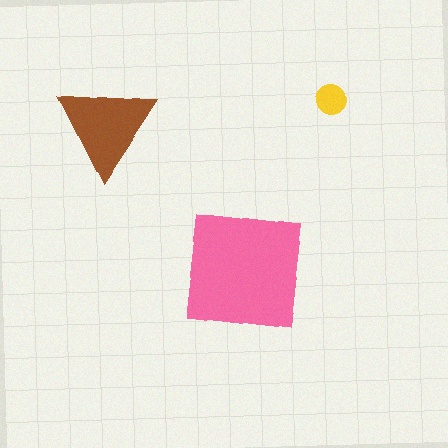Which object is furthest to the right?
The yellow circle is rightmost.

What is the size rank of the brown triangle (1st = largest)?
2nd.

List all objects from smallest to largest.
The yellow circle, the brown triangle, the pink square.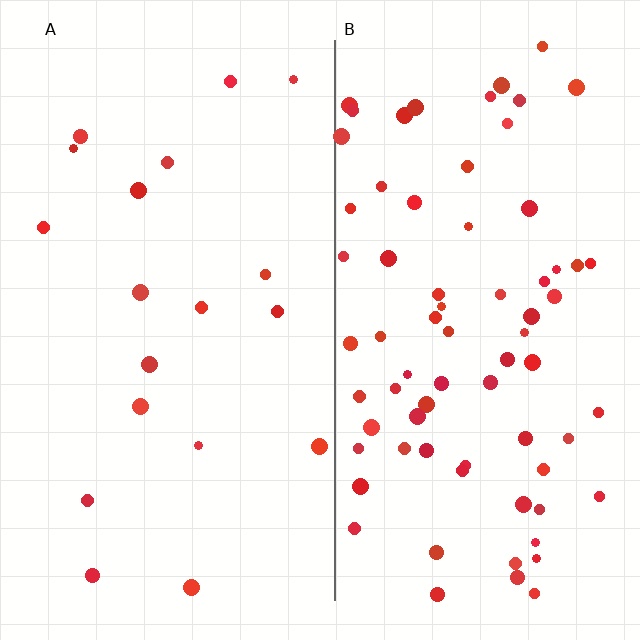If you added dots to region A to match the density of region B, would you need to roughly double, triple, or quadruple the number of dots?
Approximately quadruple.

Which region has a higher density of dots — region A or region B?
B (the right).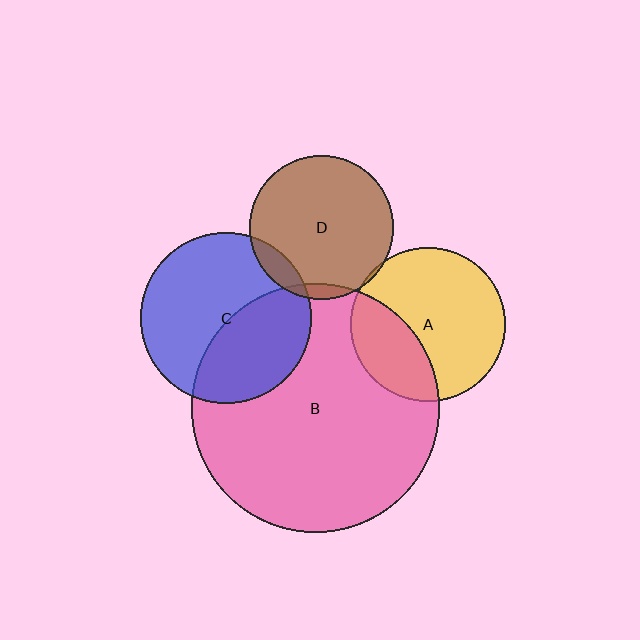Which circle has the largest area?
Circle B (pink).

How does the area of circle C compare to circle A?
Approximately 1.2 times.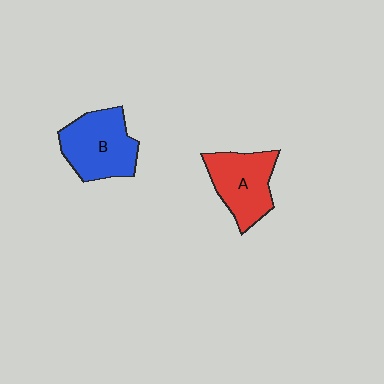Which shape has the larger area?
Shape B (blue).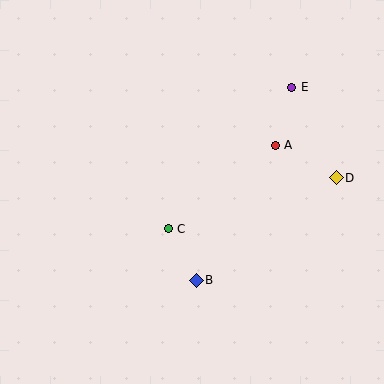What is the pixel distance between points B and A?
The distance between B and A is 157 pixels.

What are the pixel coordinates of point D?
Point D is at (336, 178).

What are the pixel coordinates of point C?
Point C is at (168, 229).